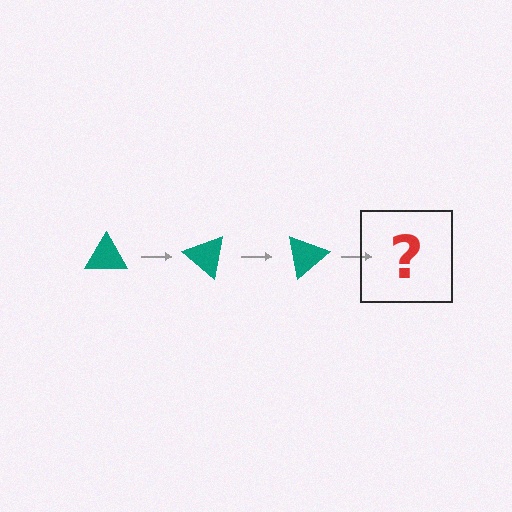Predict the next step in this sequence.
The next step is a teal triangle rotated 120 degrees.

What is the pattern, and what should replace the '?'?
The pattern is that the triangle rotates 40 degrees each step. The '?' should be a teal triangle rotated 120 degrees.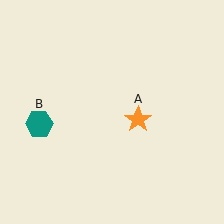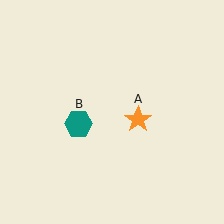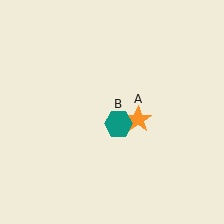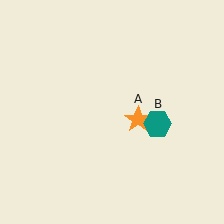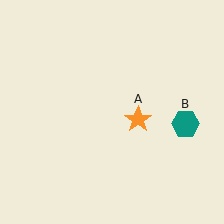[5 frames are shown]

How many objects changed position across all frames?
1 object changed position: teal hexagon (object B).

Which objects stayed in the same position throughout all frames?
Orange star (object A) remained stationary.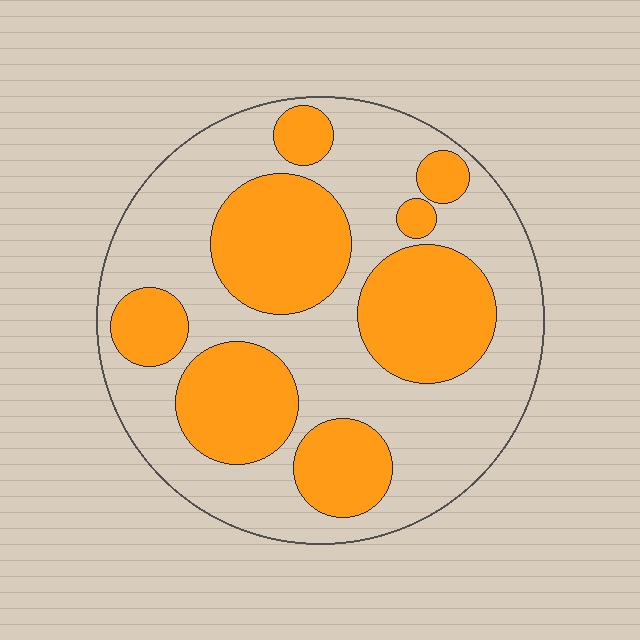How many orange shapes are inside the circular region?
8.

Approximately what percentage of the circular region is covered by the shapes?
Approximately 40%.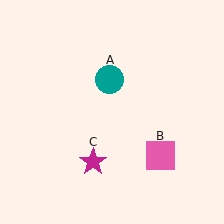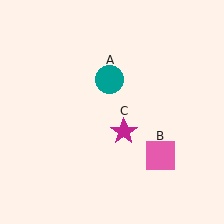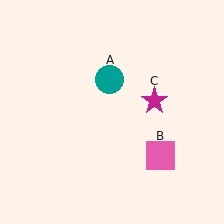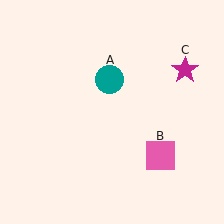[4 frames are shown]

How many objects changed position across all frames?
1 object changed position: magenta star (object C).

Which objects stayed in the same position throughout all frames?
Teal circle (object A) and pink square (object B) remained stationary.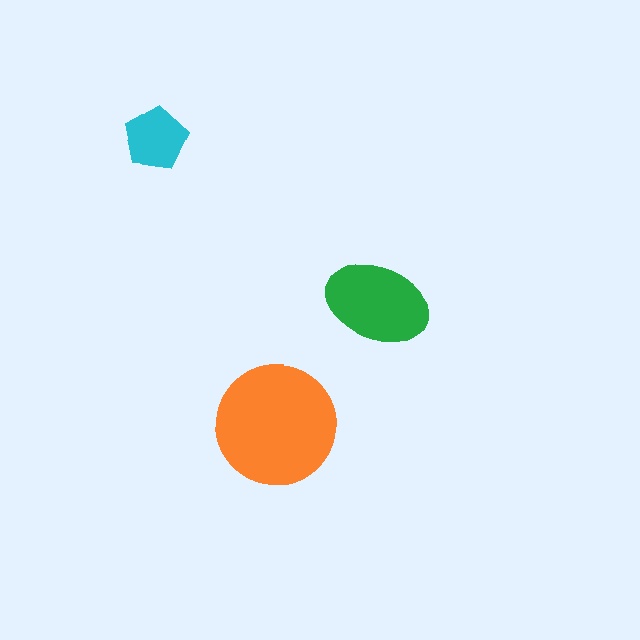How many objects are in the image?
There are 3 objects in the image.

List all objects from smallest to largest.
The cyan pentagon, the green ellipse, the orange circle.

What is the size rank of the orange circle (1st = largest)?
1st.